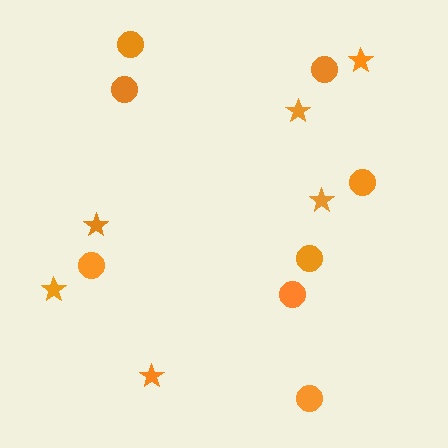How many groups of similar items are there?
There are 2 groups: one group of circles (8) and one group of stars (6).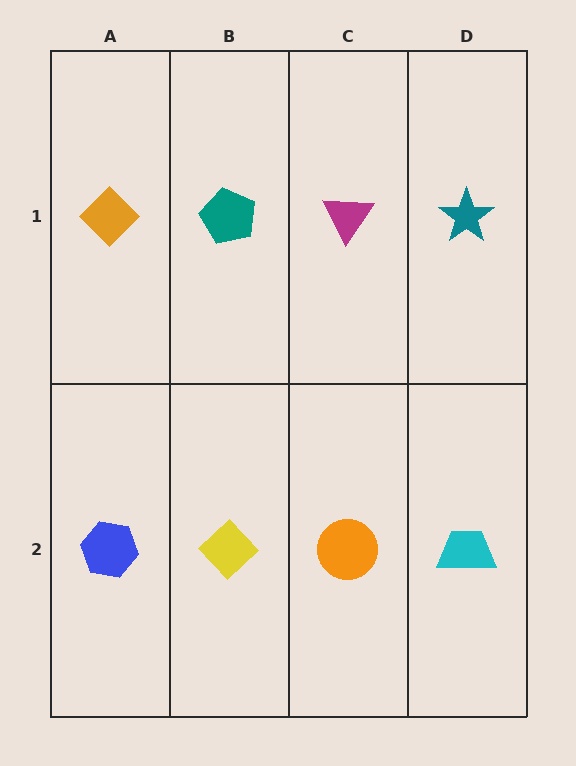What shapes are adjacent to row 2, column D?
A teal star (row 1, column D), an orange circle (row 2, column C).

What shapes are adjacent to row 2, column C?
A magenta triangle (row 1, column C), a yellow diamond (row 2, column B), a cyan trapezoid (row 2, column D).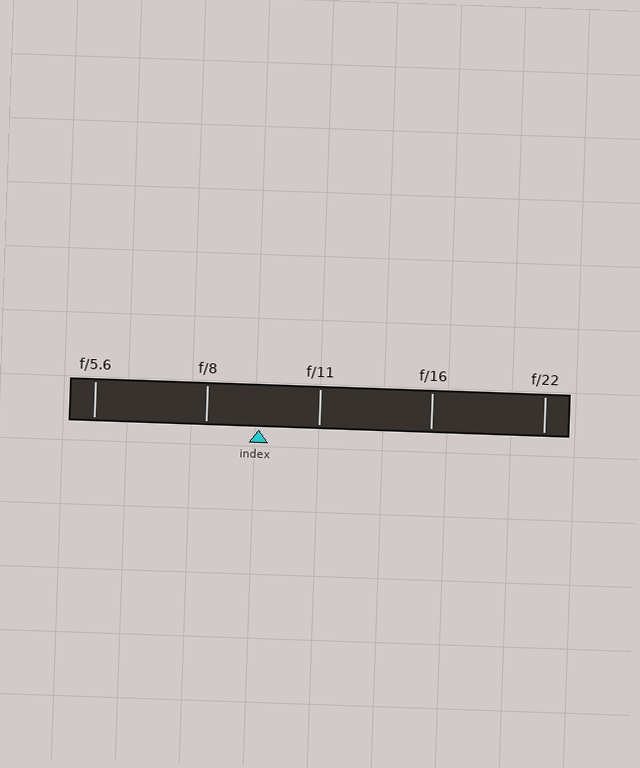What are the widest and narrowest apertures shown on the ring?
The widest aperture shown is f/5.6 and the narrowest is f/22.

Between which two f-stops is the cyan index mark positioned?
The index mark is between f/8 and f/11.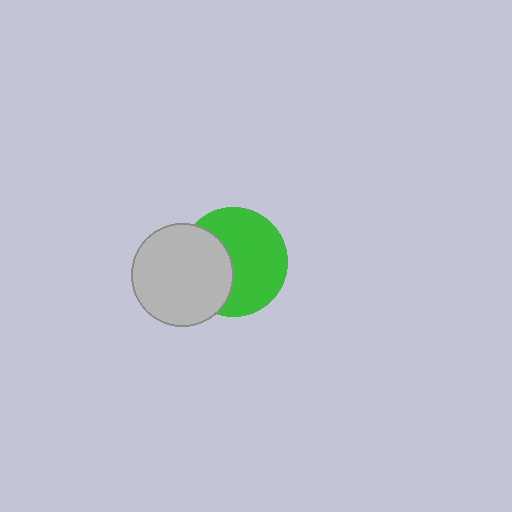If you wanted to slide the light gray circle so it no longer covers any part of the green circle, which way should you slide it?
Slide it left — that is the most direct way to separate the two shapes.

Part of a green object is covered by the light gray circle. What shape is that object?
It is a circle.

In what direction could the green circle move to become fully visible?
The green circle could move right. That would shift it out from behind the light gray circle entirely.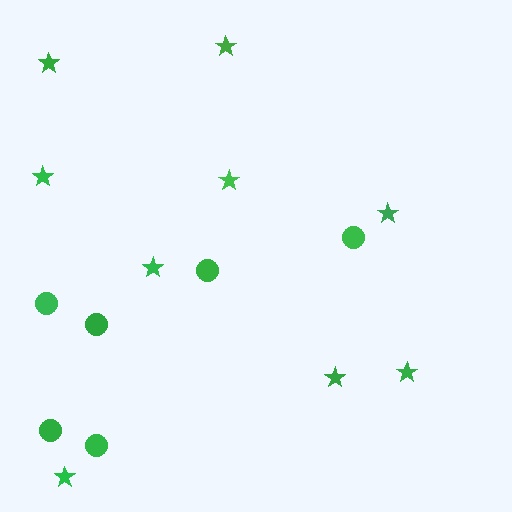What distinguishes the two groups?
There are 2 groups: one group of stars (9) and one group of circles (6).